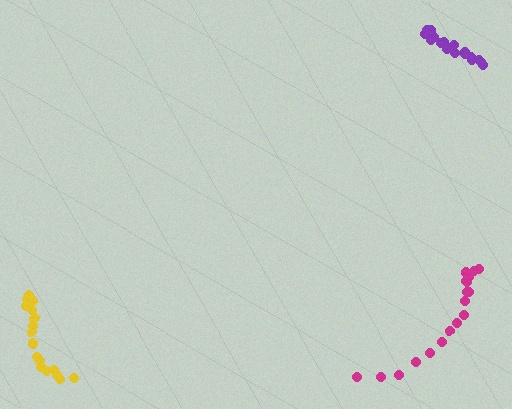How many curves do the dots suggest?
There are 3 distinct paths.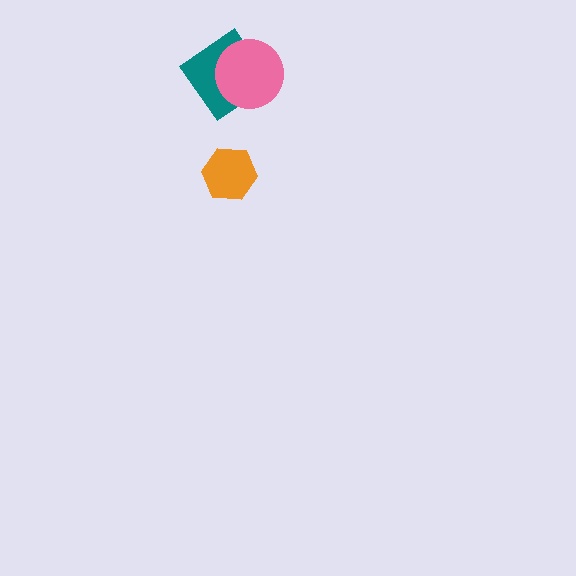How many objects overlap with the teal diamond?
1 object overlaps with the teal diamond.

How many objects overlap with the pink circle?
1 object overlaps with the pink circle.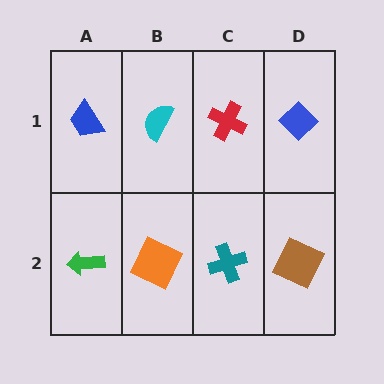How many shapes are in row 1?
4 shapes.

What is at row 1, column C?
A red cross.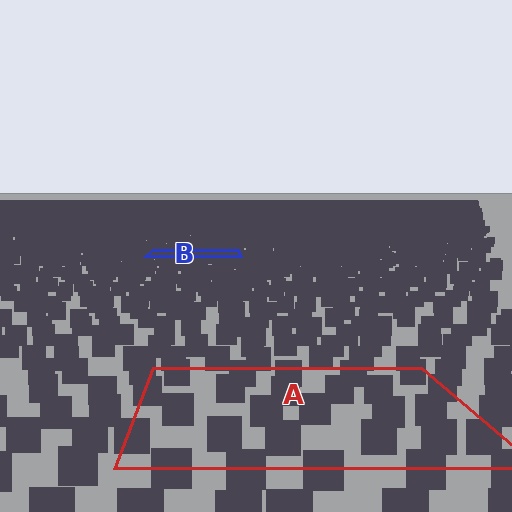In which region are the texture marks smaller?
The texture marks are smaller in region B, because it is farther away.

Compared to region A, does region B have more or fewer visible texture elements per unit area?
Region B has more texture elements per unit area — they are packed more densely because it is farther away.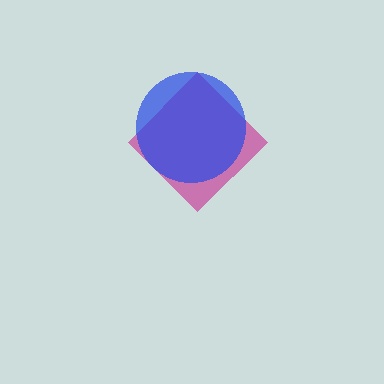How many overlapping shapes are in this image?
There are 2 overlapping shapes in the image.